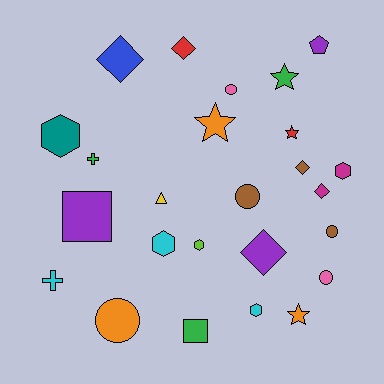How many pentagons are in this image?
There is 1 pentagon.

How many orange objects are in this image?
There are 3 orange objects.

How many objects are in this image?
There are 25 objects.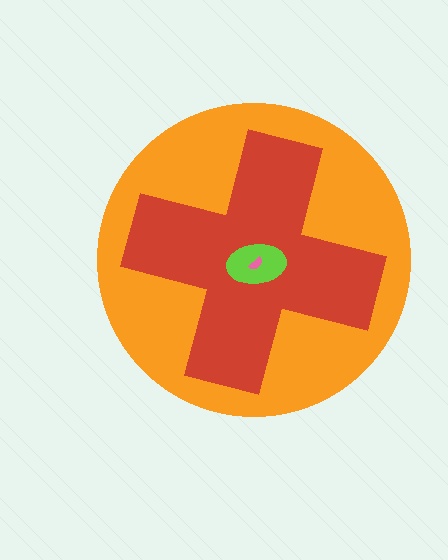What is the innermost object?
The pink semicircle.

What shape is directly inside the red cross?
The lime ellipse.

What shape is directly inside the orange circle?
The red cross.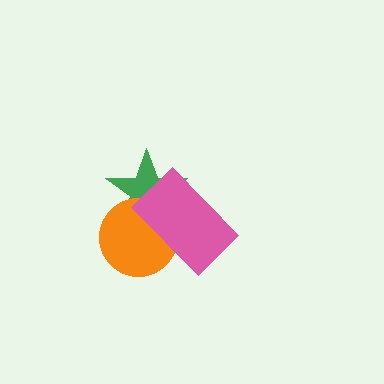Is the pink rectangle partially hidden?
No, no other shape covers it.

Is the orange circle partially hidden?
Yes, it is partially covered by another shape.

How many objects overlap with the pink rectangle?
2 objects overlap with the pink rectangle.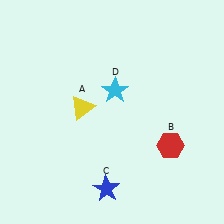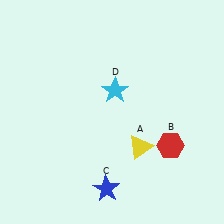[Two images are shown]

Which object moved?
The yellow triangle (A) moved right.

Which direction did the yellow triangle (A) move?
The yellow triangle (A) moved right.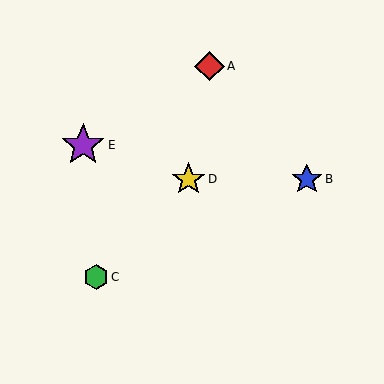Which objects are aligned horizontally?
Objects B, D are aligned horizontally.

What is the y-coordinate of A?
Object A is at y≈66.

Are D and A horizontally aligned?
No, D is at y≈179 and A is at y≈66.